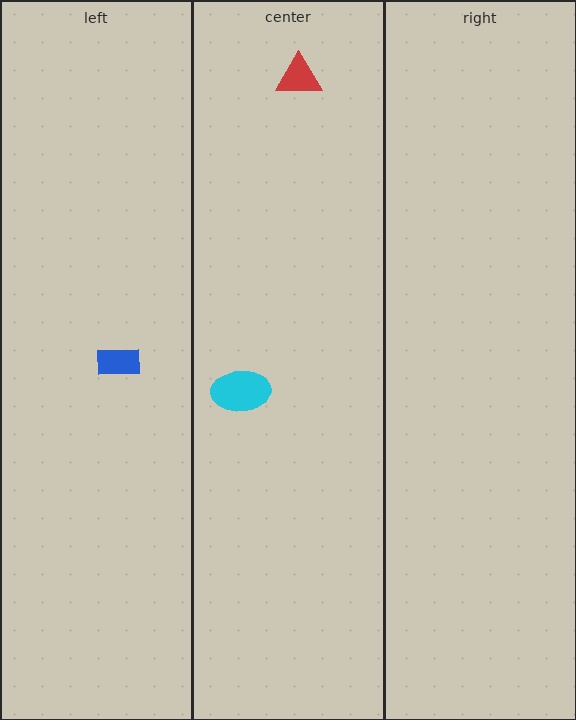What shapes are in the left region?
The blue rectangle.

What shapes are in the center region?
The red triangle, the cyan ellipse.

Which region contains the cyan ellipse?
The center region.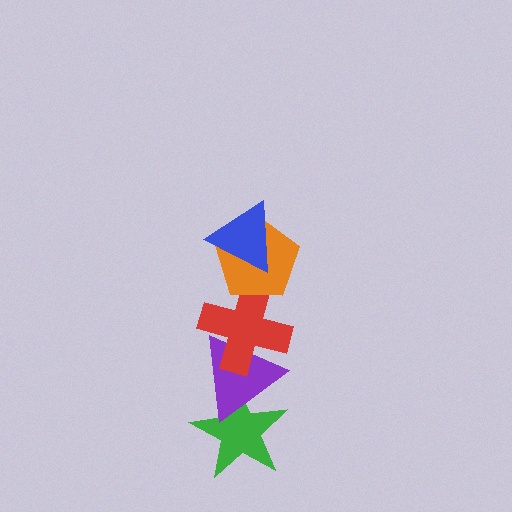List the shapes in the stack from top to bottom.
From top to bottom: the blue triangle, the orange pentagon, the red cross, the purple triangle, the green star.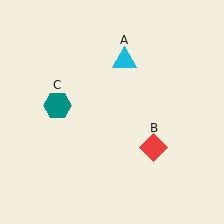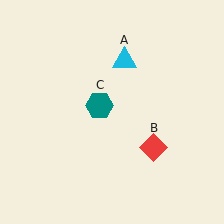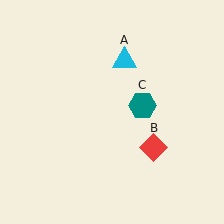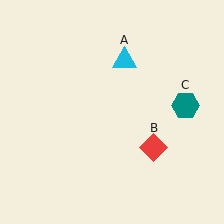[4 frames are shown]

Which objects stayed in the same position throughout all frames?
Cyan triangle (object A) and red diamond (object B) remained stationary.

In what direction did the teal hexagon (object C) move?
The teal hexagon (object C) moved right.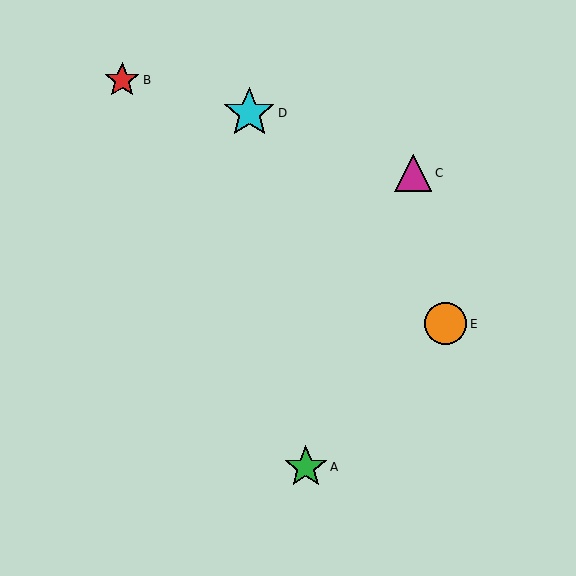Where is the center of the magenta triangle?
The center of the magenta triangle is at (413, 173).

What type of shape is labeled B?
Shape B is a red star.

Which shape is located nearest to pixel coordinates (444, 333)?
The orange circle (labeled E) at (445, 324) is nearest to that location.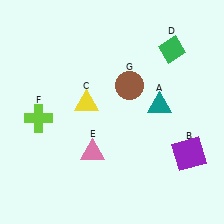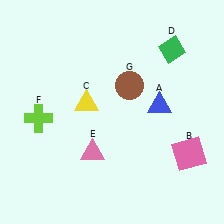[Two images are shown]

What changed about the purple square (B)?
In Image 1, B is purple. In Image 2, it changed to pink.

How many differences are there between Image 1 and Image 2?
There are 2 differences between the two images.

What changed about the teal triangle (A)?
In Image 1, A is teal. In Image 2, it changed to blue.